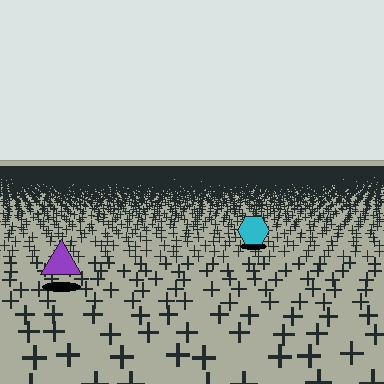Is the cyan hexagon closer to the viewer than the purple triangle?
No. The purple triangle is closer — you can tell from the texture gradient: the ground texture is coarser near it.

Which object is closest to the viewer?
The purple triangle is closest. The texture marks near it are larger and more spread out.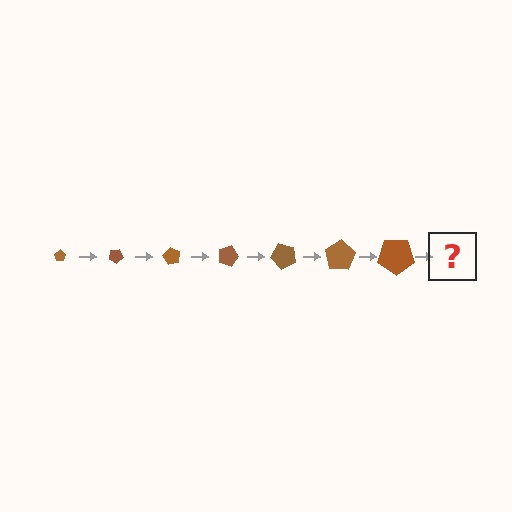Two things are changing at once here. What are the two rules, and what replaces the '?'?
The two rules are that the pentagon grows larger each step and it rotates 30 degrees each step. The '?' should be a pentagon, larger than the previous one and rotated 210 degrees from the start.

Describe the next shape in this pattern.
It should be a pentagon, larger than the previous one and rotated 210 degrees from the start.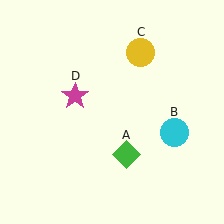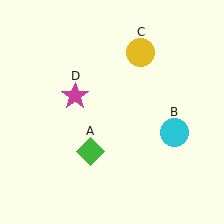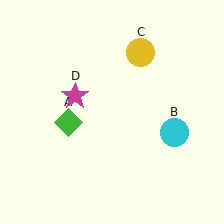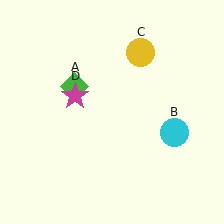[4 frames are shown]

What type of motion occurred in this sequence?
The green diamond (object A) rotated clockwise around the center of the scene.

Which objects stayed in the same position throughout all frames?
Cyan circle (object B) and yellow circle (object C) and magenta star (object D) remained stationary.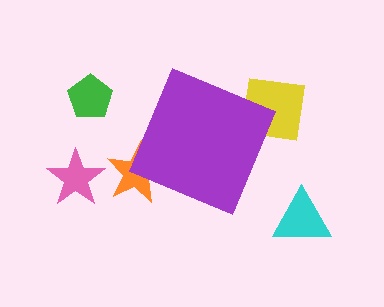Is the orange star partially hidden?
Yes, the orange star is partially hidden behind the purple diamond.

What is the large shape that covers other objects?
A purple diamond.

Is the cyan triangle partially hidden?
No, the cyan triangle is fully visible.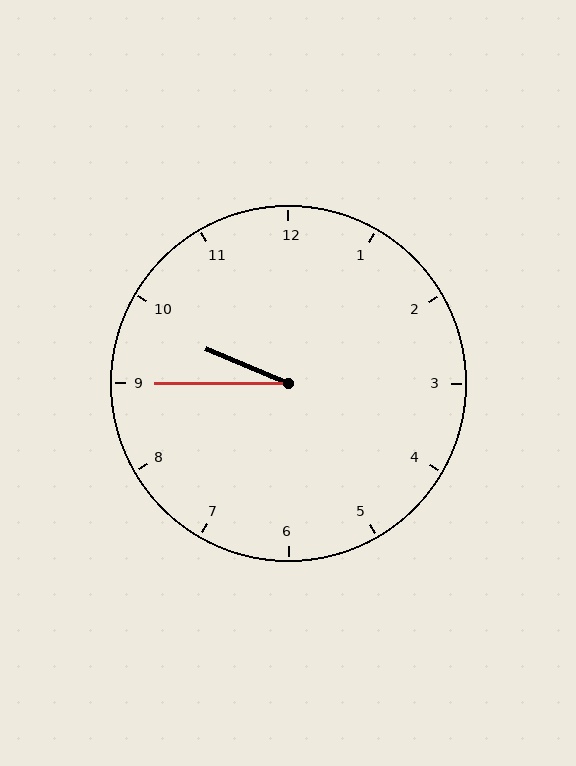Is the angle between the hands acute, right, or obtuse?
It is acute.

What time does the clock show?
9:45.